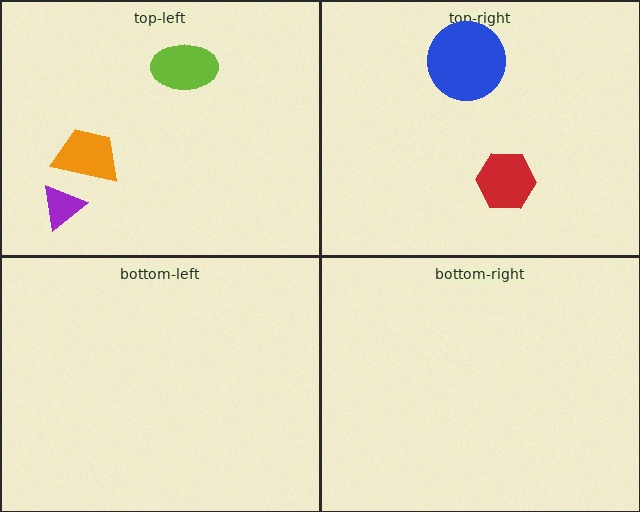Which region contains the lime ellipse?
The top-left region.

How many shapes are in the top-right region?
2.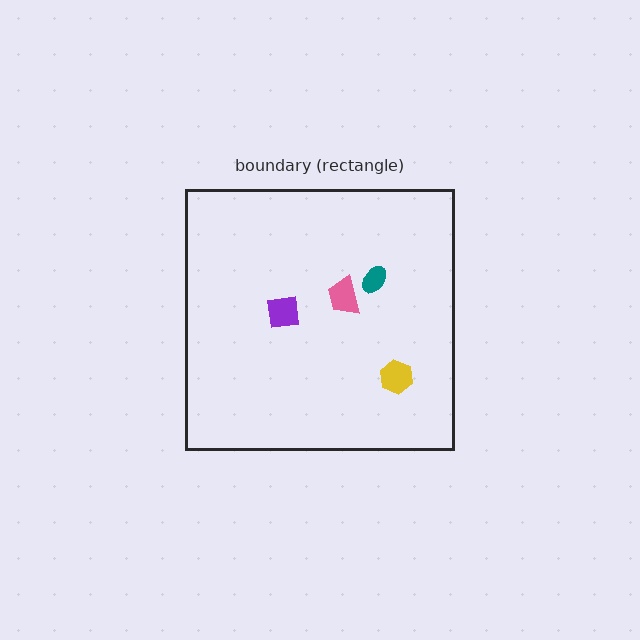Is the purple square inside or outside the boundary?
Inside.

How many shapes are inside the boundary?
4 inside, 0 outside.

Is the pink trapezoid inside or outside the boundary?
Inside.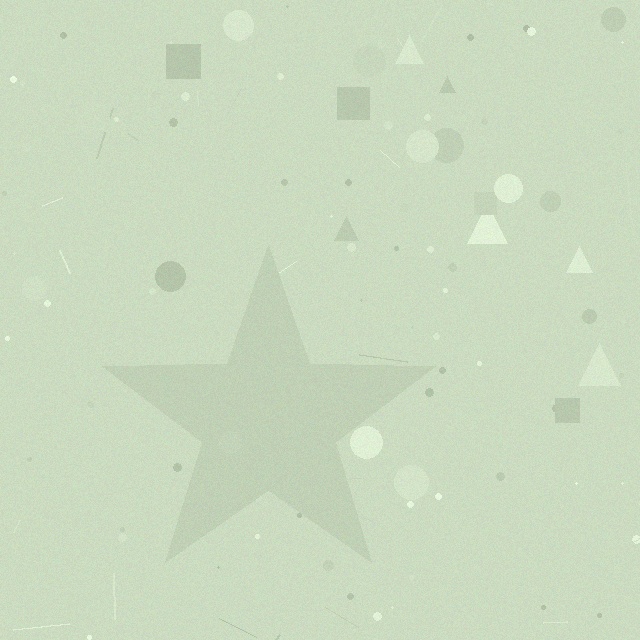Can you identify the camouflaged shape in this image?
The camouflaged shape is a star.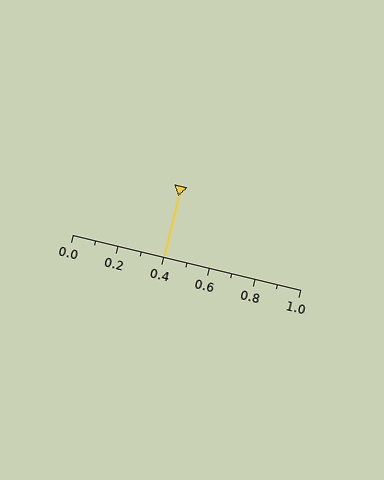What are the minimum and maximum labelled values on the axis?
The axis runs from 0.0 to 1.0.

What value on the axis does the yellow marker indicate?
The marker indicates approximately 0.4.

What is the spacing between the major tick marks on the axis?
The major ticks are spaced 0.2 apart.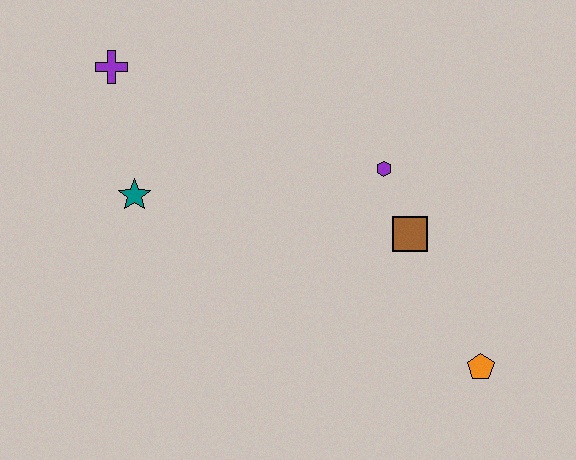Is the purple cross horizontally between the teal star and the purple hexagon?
No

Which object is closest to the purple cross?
The teal star is closest to the purple cross.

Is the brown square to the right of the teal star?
Yes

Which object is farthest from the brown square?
The purple cross is farthest from the brown square.